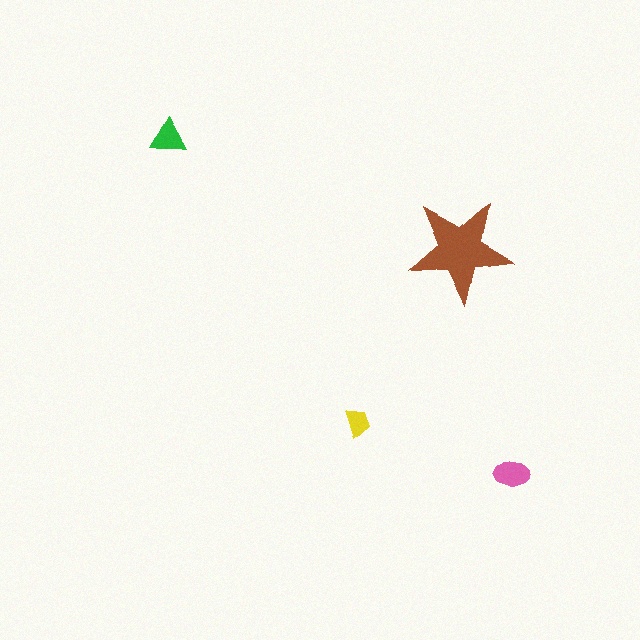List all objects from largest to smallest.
The brown star, the pink ellipse, the green triangle, the yellow trapezoid.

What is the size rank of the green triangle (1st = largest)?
3rd.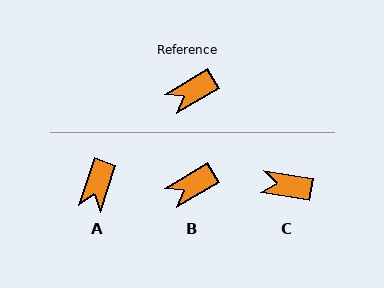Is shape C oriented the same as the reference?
No, it is off by about 40 degrees.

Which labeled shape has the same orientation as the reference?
B.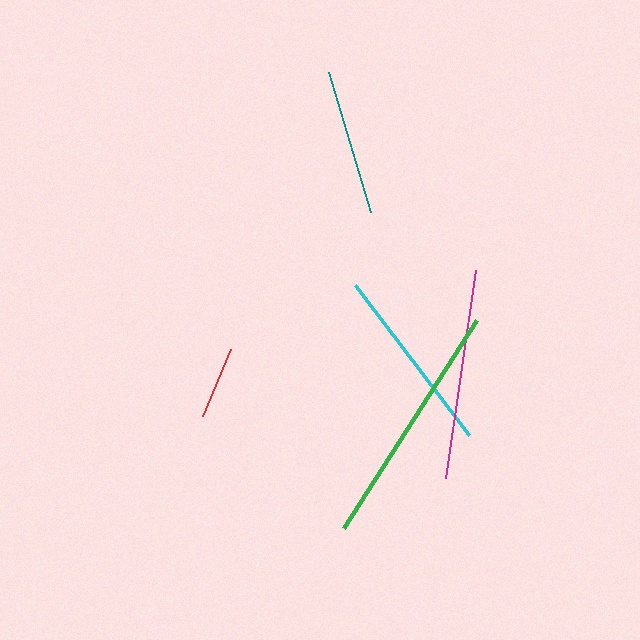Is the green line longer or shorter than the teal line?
The green line is longer than the teal line.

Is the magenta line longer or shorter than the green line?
The green line is longer than the magenta line.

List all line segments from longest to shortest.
From longest to shortest: green, magenta, cyan, teal, red.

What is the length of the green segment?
The green segment is approximately 246 pixels long.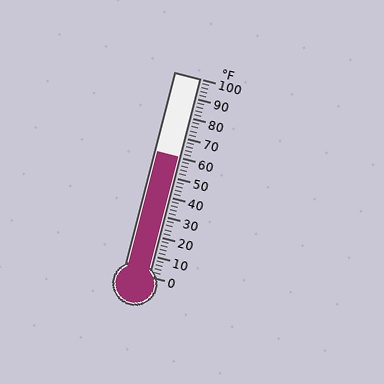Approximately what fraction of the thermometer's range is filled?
The thermometer is filled to approximately 60% of its range.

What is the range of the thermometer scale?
The thermometer scale ranges from 0°F to 100°F.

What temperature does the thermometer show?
The thermometer shows approximately 60°F.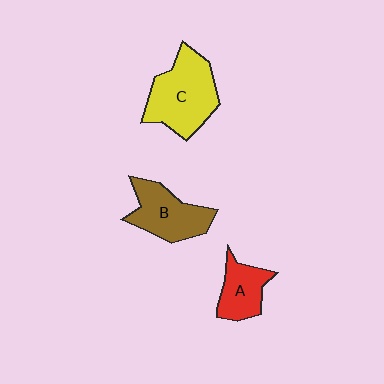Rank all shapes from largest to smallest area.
From largest to smallest: C (yellow), B (brown), A (red).